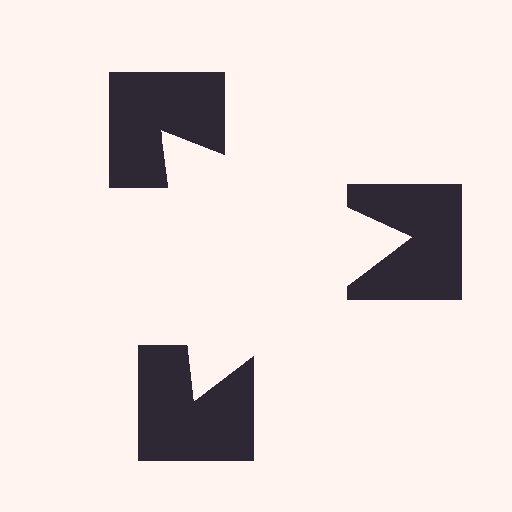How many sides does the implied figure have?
3 sides.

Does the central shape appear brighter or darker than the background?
It typically appears slightly brighter than the background, even though no actual brightness change is drawn.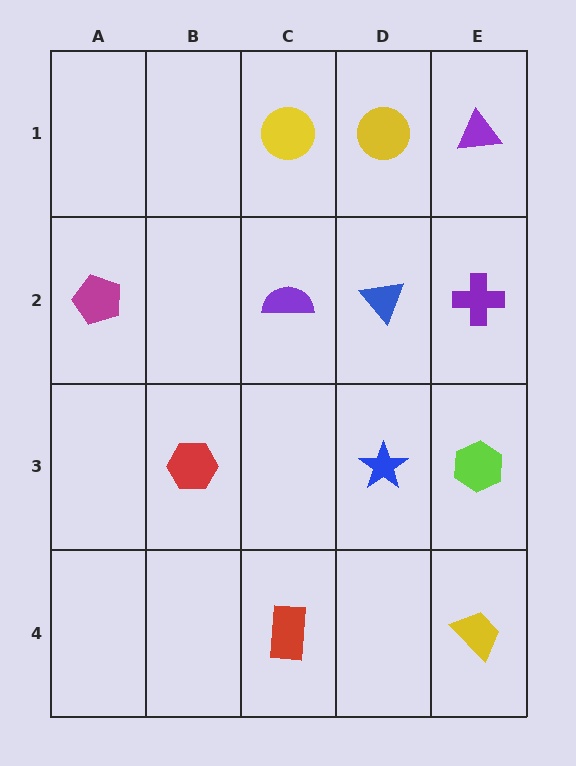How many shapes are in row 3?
3 shapes.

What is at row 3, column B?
A red hexagon.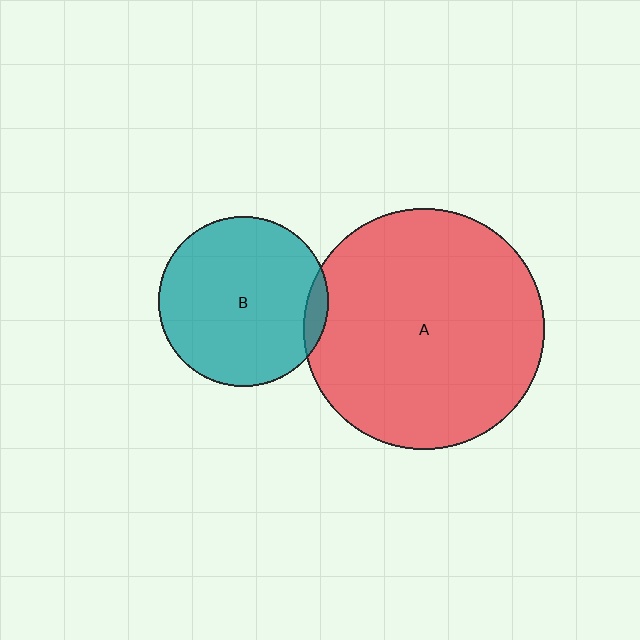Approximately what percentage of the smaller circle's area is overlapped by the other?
Approximately 5%.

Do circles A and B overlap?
Yes.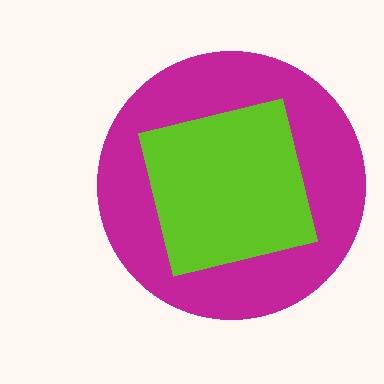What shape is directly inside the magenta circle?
The lime square.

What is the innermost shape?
The lime square.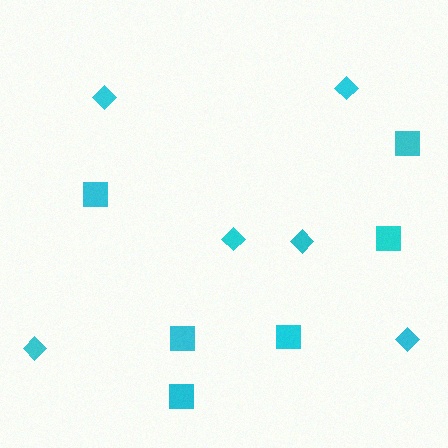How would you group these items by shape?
There are 2 groups: one group of diamonds (6) and one group of squares (6).